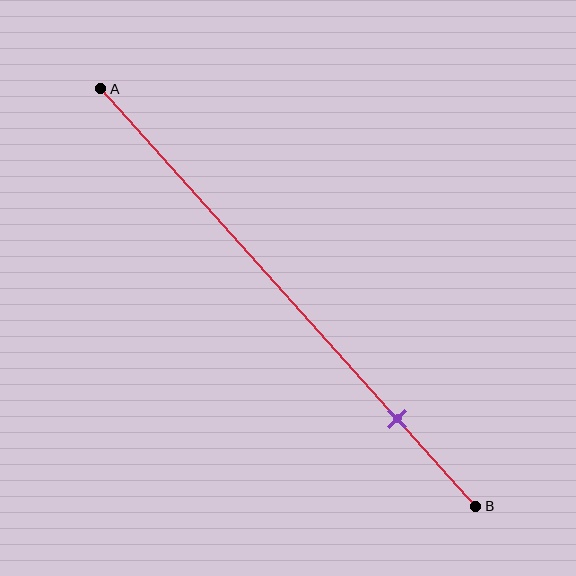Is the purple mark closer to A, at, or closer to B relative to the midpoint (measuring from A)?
The purple mark is closer to point B than the midpoint of segment AB.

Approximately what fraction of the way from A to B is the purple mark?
The purple mark is approximately 80% of the way from A to B.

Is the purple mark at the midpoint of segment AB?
No, the mark is at about 80% from A, not at the 50% midpoint.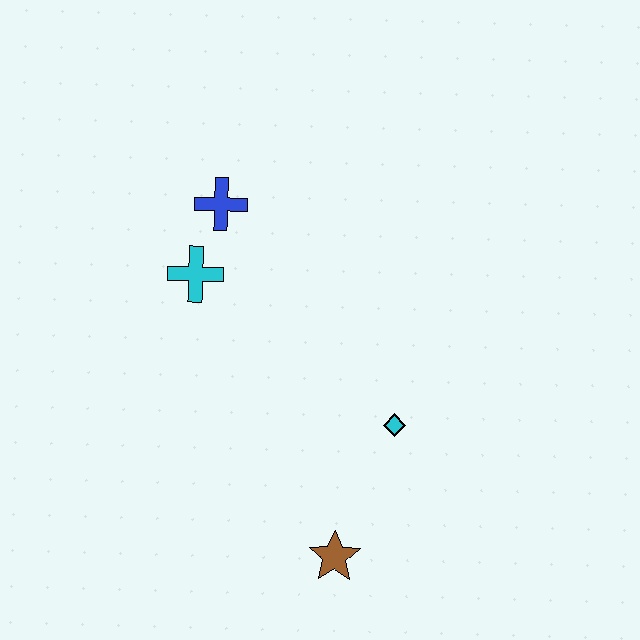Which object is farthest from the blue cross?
The brown star is farthest from the blue cross.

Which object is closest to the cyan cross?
The blue cross is closest to the cyan cross.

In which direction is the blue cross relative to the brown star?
The blue cross is above the brown star.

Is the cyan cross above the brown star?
Yes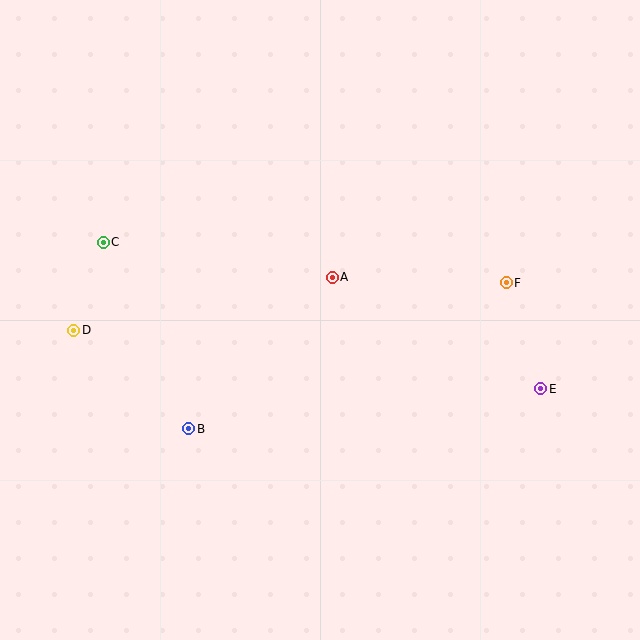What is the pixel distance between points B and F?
The distance between B and F is 349 pixels.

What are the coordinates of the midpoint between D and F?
The midpoint between D and F is at (290, 307).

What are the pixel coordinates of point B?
Point B is at (189, 429).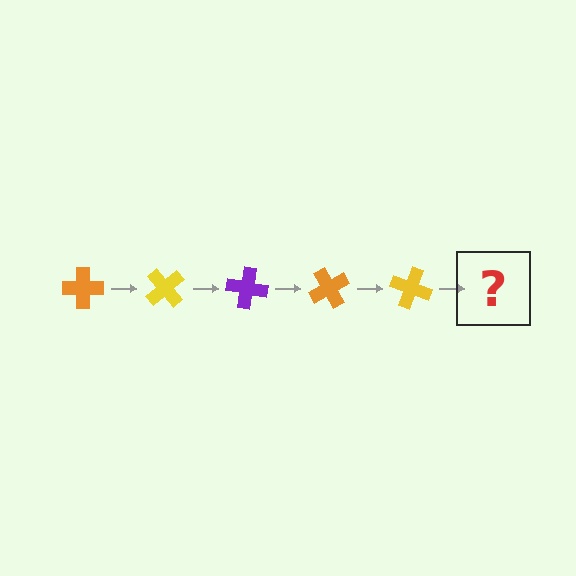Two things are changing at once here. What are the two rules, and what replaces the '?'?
The two rules are that it rotates 50 degrees each step and the color cycles through orange, yellow, and purple. The '?' should be a purple cross, rotated 250 degrees from the start.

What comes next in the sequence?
The next element should be a purple cross, rotated 250 degrees from the start.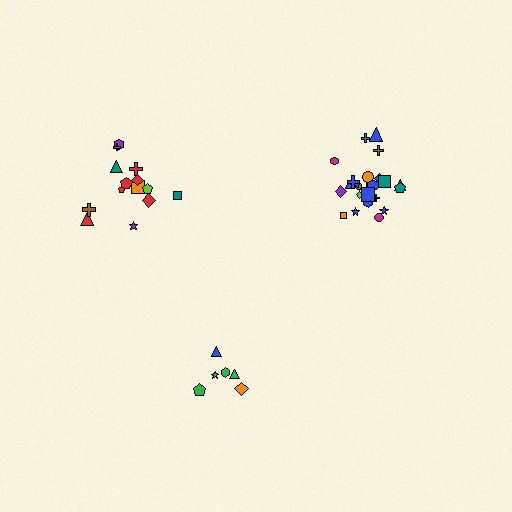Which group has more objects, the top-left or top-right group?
The top-right group.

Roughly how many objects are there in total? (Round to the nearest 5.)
Roughly 45 objects in total.